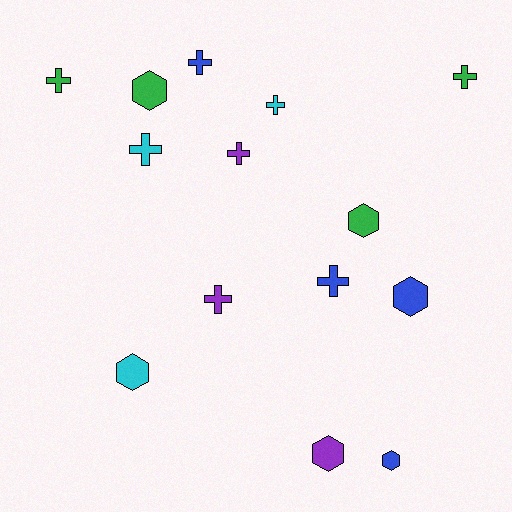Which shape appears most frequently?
Cross, with 8 objects.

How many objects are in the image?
There are 14 objects.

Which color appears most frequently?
Blue, with 4 objects.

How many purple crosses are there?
There are 2 purple crosses.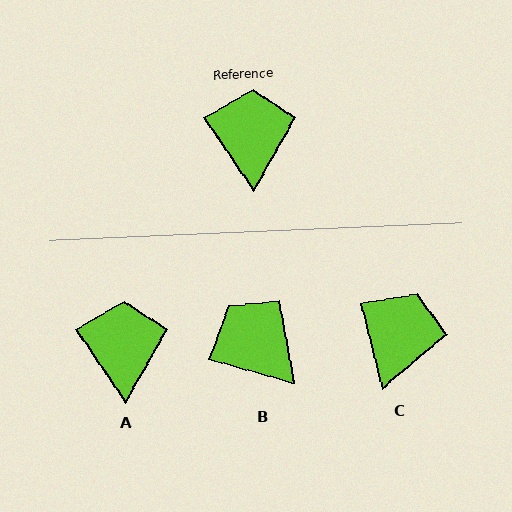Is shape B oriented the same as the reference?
No, it is off by about 40 degrees.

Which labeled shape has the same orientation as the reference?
A.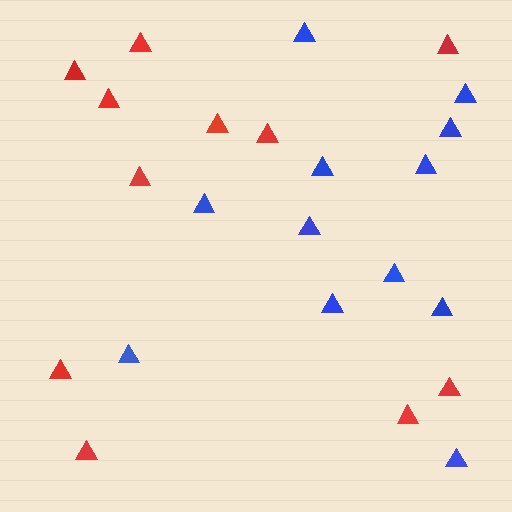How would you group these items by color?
There are 2 groups: one group of red triangles (11) and one group of blue triangles (12).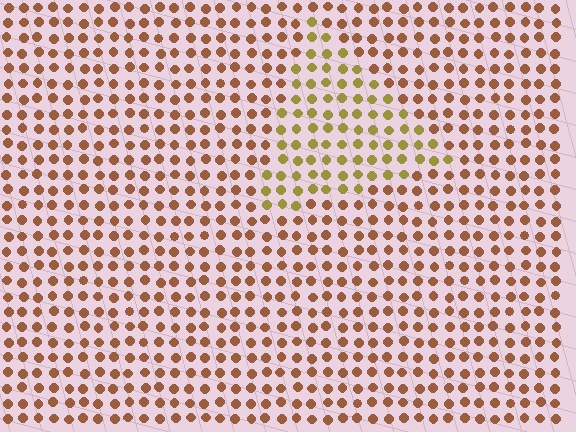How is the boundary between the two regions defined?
The boundary is defined purely by a slight shift in hue (about 36 degrees). Spacing, size, and orientation are identical on both sides.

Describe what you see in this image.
The image is filled with small brown elements in a uniform arrangement. A triangle-shaped region is visible where the elements are tinted to a slightly different hue, forming a subtle color boundary.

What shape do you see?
I see a triangle.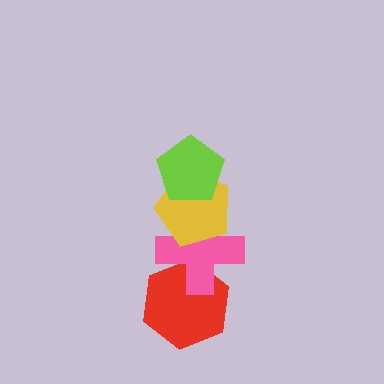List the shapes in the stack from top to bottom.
From top to bottom: the lime pentagon, the yellow pentagon, the pink cross, the red hexagon.